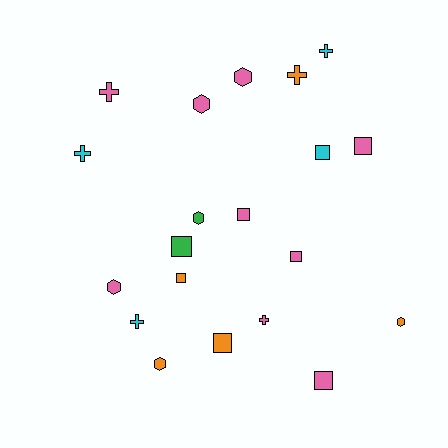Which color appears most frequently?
Pink, with 9 objects.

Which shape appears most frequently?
Square, with 8 objects.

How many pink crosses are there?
There are 2 pink crosses.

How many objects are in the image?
There are 20 objects.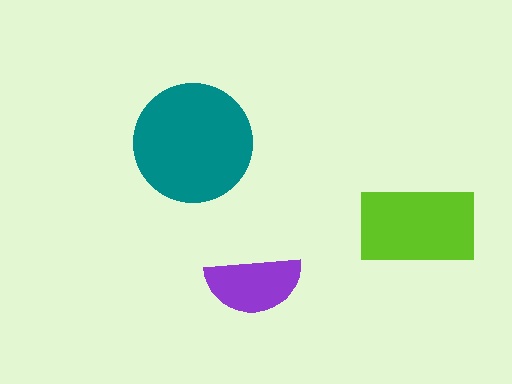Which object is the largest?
The teal circle.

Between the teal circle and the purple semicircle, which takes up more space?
The teal circle.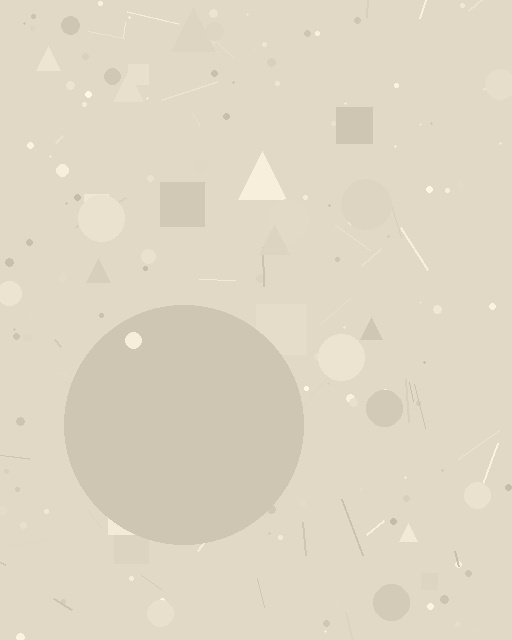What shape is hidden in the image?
A circle is hidden in the image.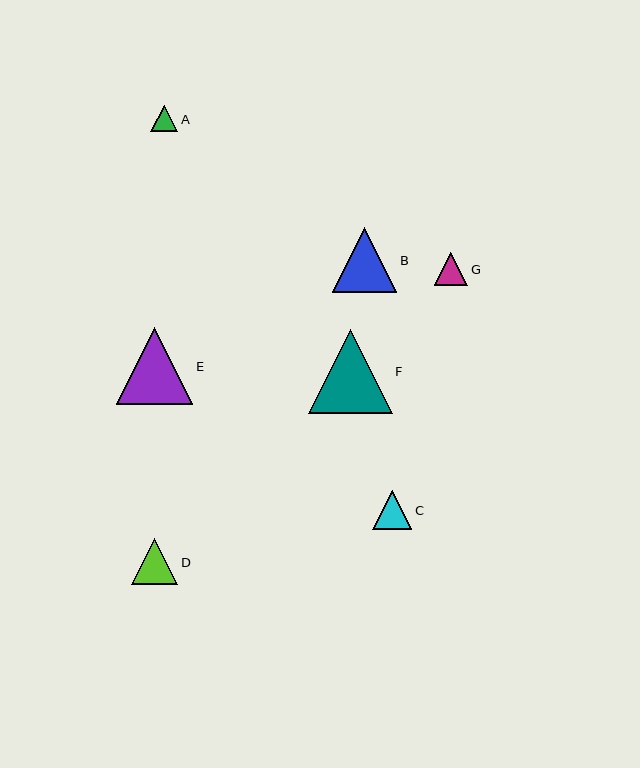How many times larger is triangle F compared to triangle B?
Triangle F is approximately 1.3 times the size of triangle B.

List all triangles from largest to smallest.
From largest to smallest: F, E, B, D, C, G, A.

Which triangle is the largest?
Triangle F is the largest with a size of approximately 84 pixels.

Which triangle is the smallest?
Triangle A is the smallest with a size of approximately 27 pixels.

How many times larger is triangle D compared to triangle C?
Triangle D is approximately 1.2 times the size of triangle C.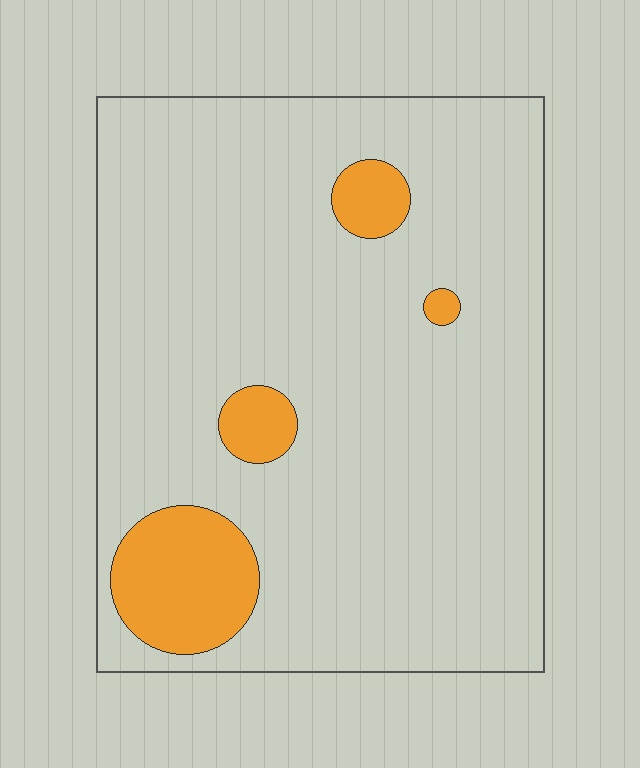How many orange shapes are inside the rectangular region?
4.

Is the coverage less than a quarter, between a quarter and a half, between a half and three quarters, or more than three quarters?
Less than a quarter.